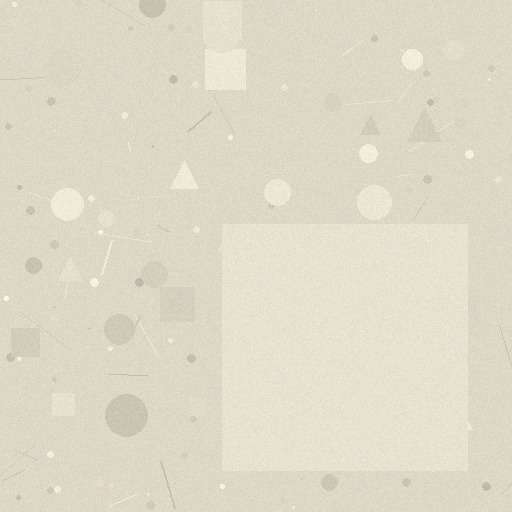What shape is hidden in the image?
A square is hidden in the image.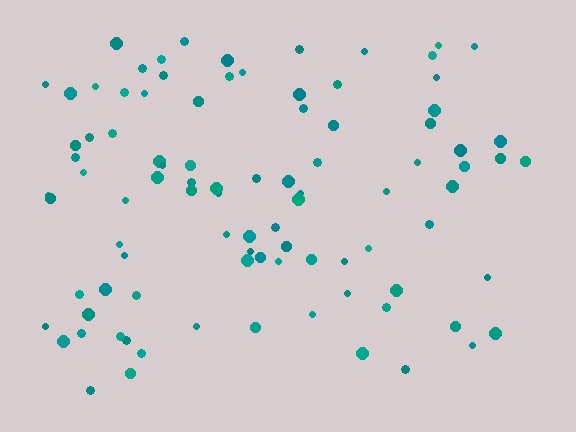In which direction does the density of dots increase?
From right to left, with the left side densest.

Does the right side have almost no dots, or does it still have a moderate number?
Still a moderate number, just noticeably fewer than the left.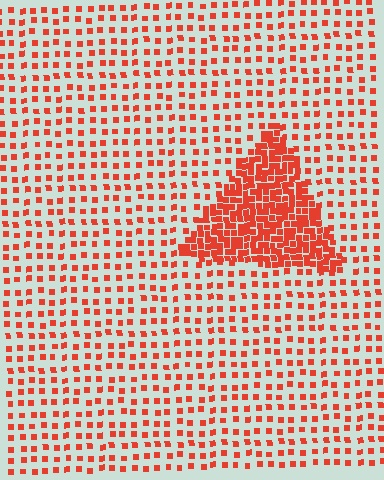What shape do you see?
I see a triangle.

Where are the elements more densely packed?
The elements are more densely packed inside the triangle boundary.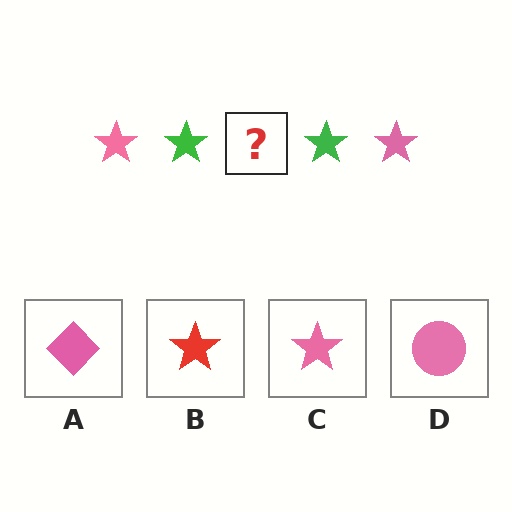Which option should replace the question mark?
Option C.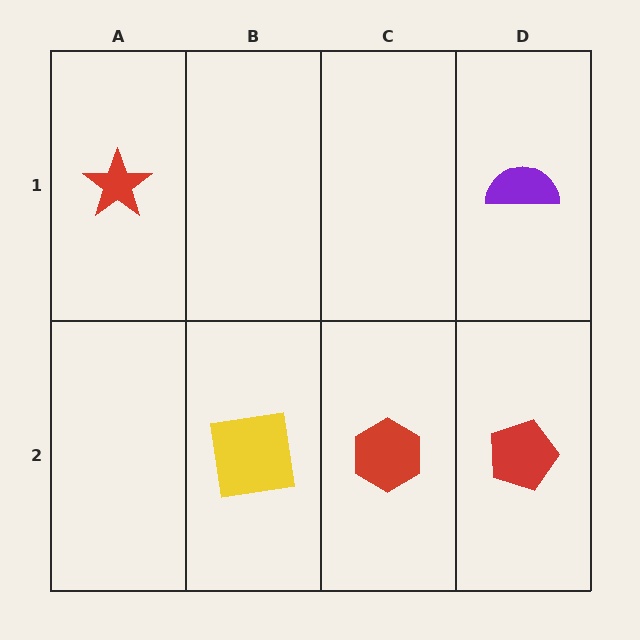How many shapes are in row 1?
2 shapes.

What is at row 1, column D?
A purple semicircle.